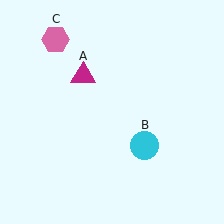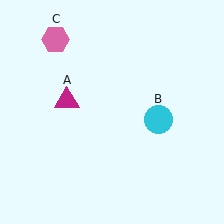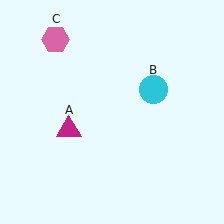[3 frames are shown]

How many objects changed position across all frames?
2 objects changed position: magenta triangle (object A), cyan circle (object B).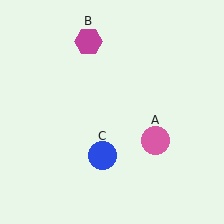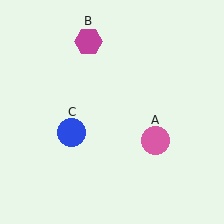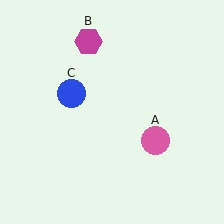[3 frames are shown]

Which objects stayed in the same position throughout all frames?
Pink circle (object A) and magenta hexagon (object B) remained stationary.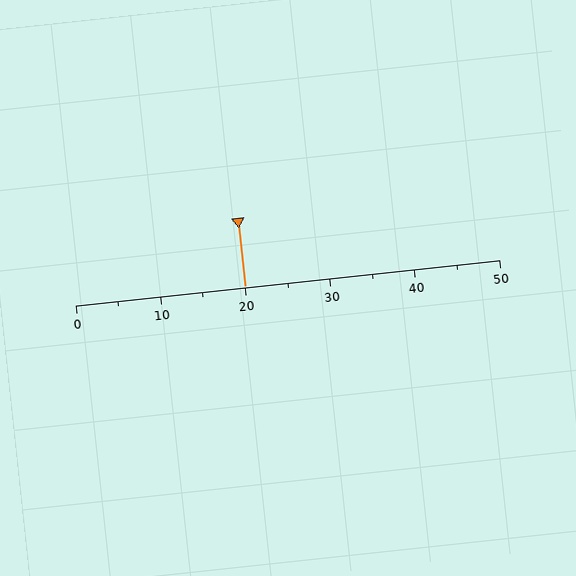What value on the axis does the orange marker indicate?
The marker indicates approximately 20.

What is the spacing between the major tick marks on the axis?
The major ticks are spaced 10 apart.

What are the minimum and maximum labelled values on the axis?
The axis runs from 0 to 50.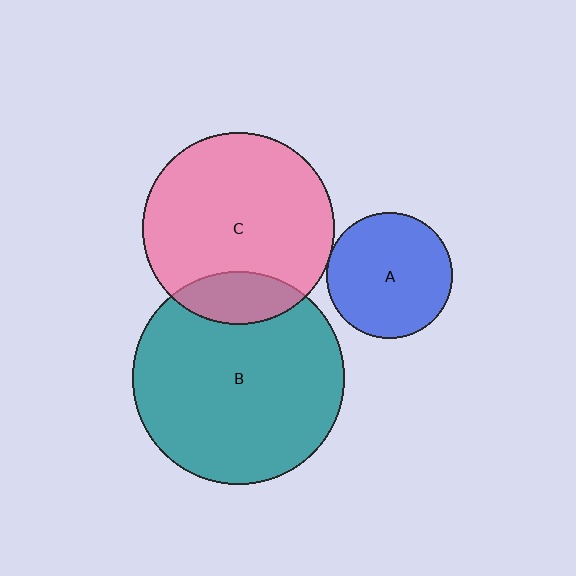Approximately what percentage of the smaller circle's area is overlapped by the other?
Approximately 5%.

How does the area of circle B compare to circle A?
Approximately 2.9 times.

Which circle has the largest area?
Circle B (teal).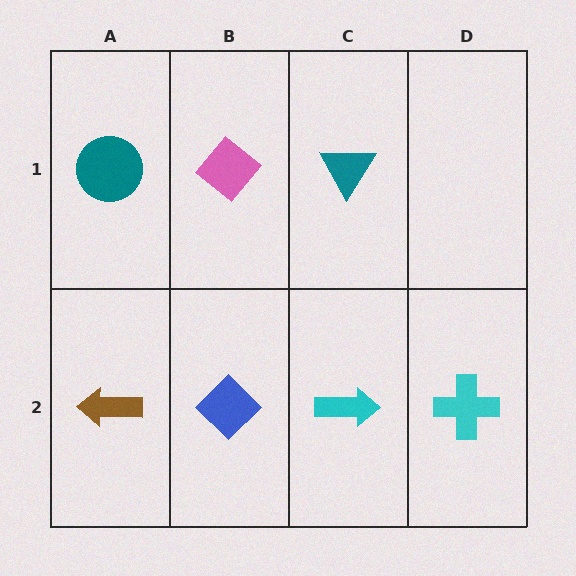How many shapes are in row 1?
3 shapes.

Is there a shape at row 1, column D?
No, that cell is empty.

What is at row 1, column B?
A pink diamond.